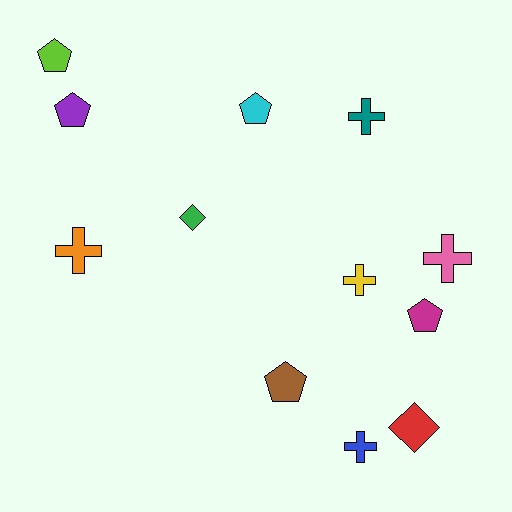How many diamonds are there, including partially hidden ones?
There are 2 diamonds.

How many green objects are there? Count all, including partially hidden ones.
There is 1 green object.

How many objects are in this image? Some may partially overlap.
There are 12 objects.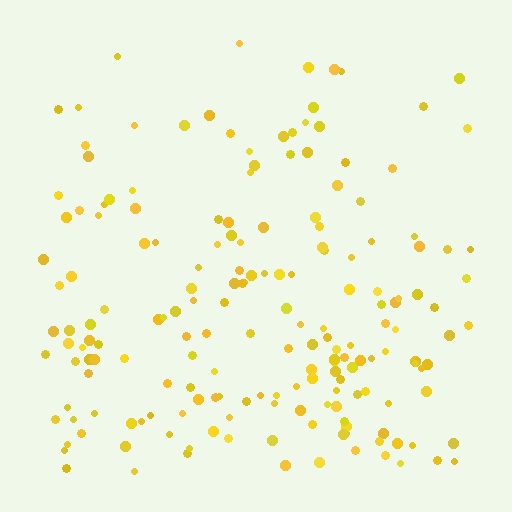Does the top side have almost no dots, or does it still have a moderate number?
Still a moderate number, just noticeably fewer than the bottom.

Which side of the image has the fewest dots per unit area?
The top.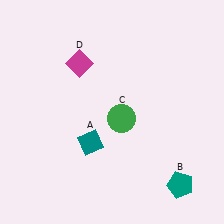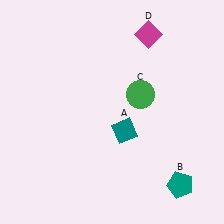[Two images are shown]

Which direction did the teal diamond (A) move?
The teal diamond (A) moved right.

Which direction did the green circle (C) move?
The green circle (C) moved up.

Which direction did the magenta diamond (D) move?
The magenta diamond (D) moved right.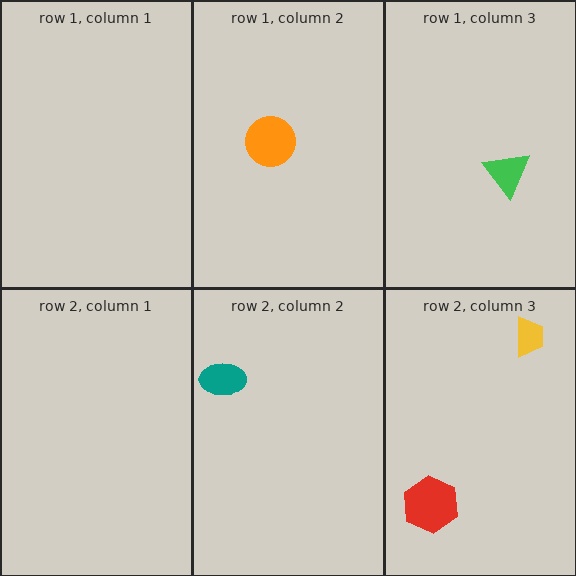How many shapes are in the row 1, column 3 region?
1.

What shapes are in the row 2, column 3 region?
The yellow trapezoid, the red hexagon.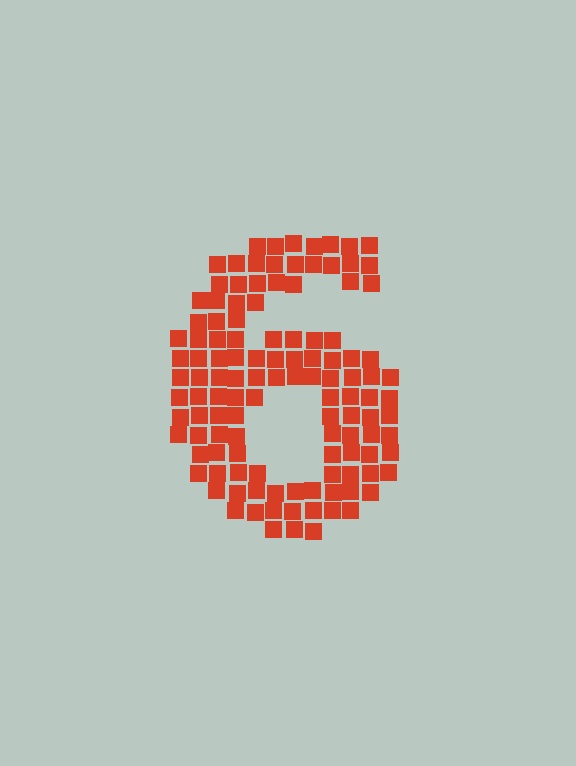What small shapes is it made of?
It is made of small squares.